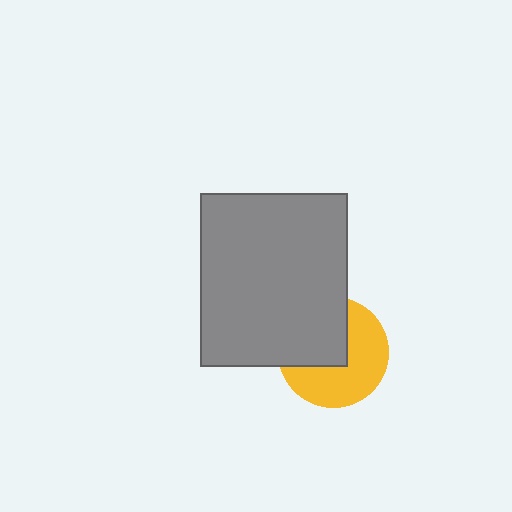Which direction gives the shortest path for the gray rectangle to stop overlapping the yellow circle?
Moving toward the upper-left gives the shortest separation.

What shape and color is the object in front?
The object in front is a gray rectangle.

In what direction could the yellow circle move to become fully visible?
The yellow circle could move toward the lower-right. That would shift it out from behind the gray rectangle entirely.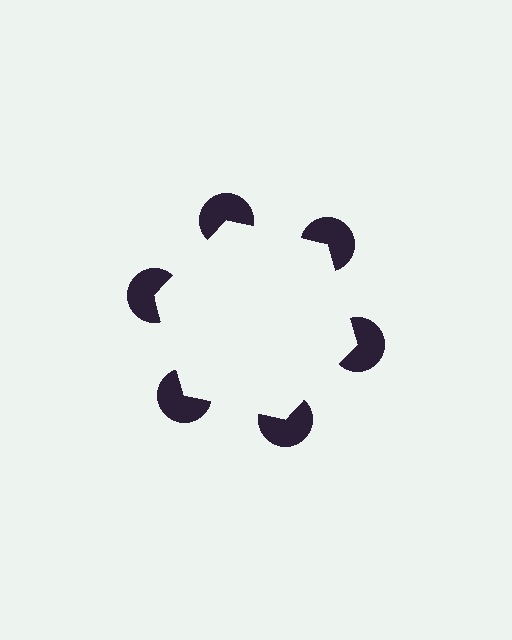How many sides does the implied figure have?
6 sides.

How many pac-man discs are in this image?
There are 6 — one at each vertex of the illusory hexagon.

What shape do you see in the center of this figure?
An illusory hexagon — its edges are inferred from the aligned wedge cuts in the pac-man discs, not physically drawn.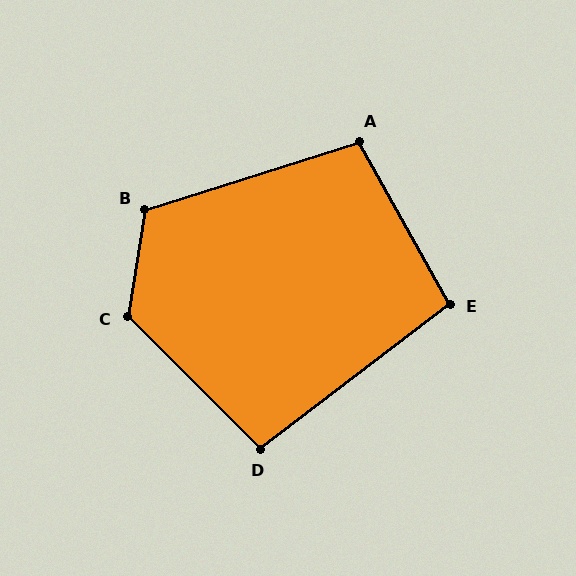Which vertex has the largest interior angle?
C, at approximately 125 degrees.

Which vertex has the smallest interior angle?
D, at approximately 98 degrees.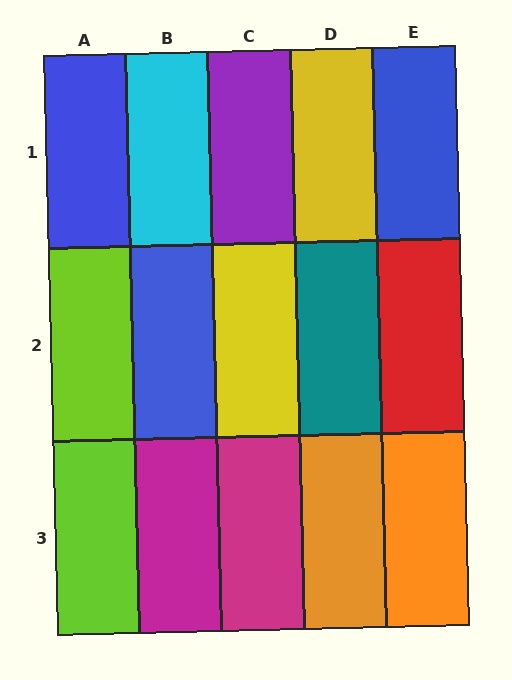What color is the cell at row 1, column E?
Blue.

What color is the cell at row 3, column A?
Lime.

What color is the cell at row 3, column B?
Magenta.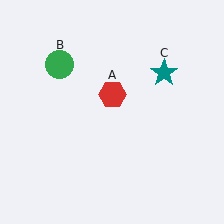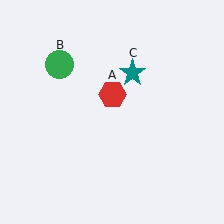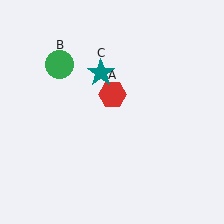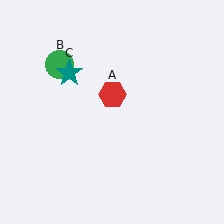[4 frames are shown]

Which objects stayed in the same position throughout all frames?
Red hexagon (object A) and green circle (object B) remained stationary.